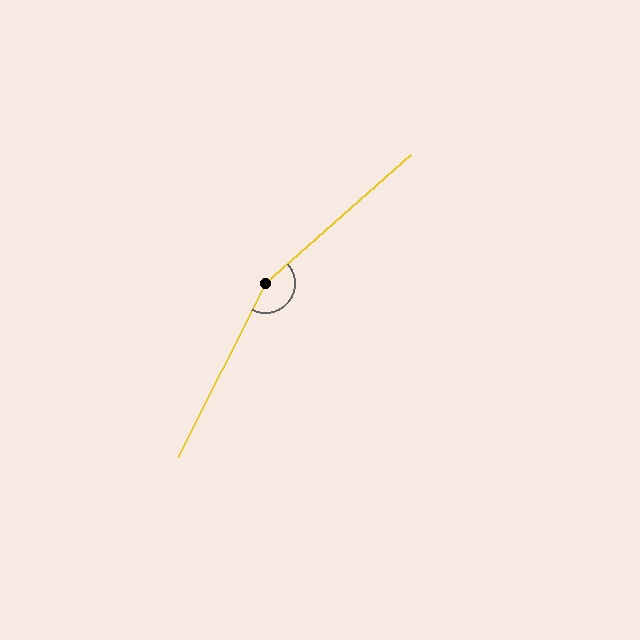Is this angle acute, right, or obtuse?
It is obtuse.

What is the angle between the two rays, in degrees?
Approximately 159 degrees.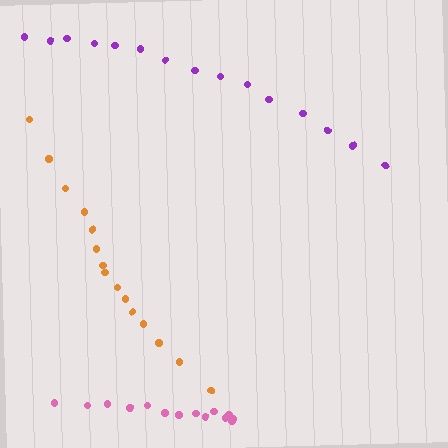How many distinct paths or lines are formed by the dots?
There are 3 distinct paths.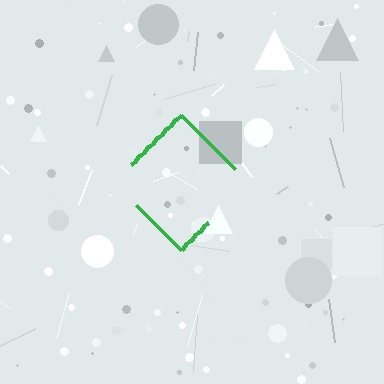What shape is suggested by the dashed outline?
The dashed outline suggests a diamond.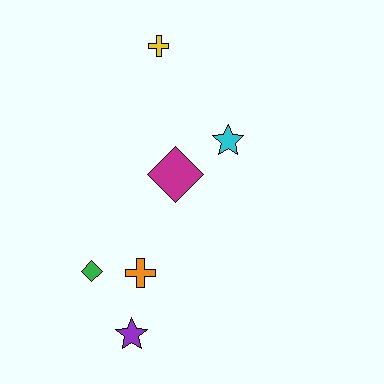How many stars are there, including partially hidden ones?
There are 2 stars.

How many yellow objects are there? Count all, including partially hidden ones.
There is 1 yellow object.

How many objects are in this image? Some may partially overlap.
There are 6 objects.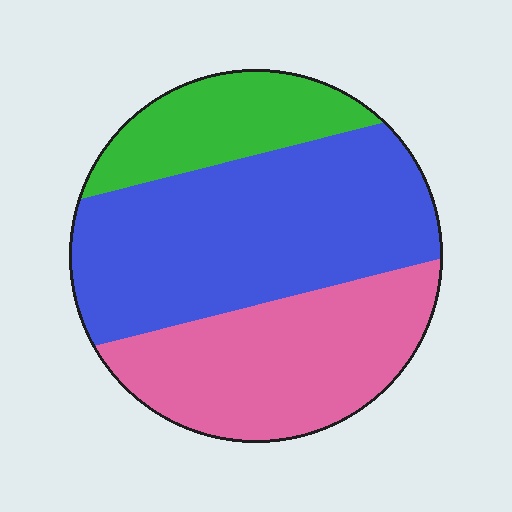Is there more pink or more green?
Pink.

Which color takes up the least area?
Green, at roughly 20%.